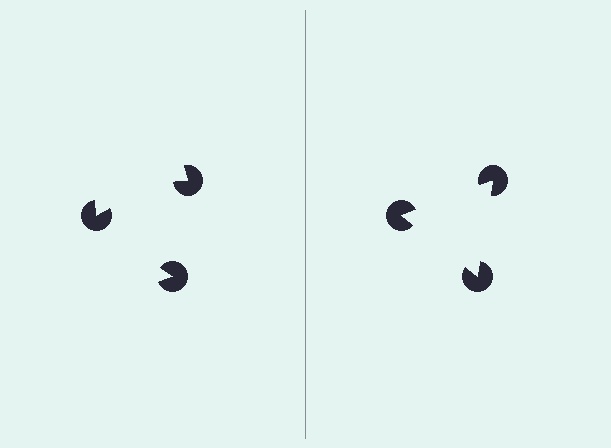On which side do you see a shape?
An illusory triangle appears on the right side. On the left side the wedge cuts are rotated, so no coherent shape forms.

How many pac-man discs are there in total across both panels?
6 — 3 on each side.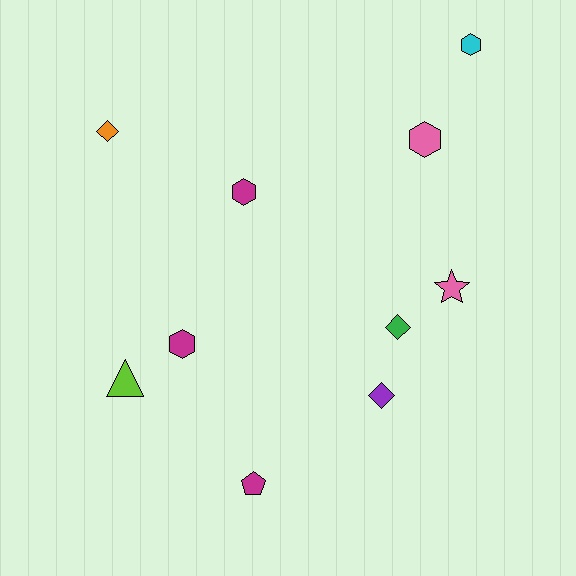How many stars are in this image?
There is 1 star.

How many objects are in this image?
There are 10 objects.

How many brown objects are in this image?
There are no brown objects.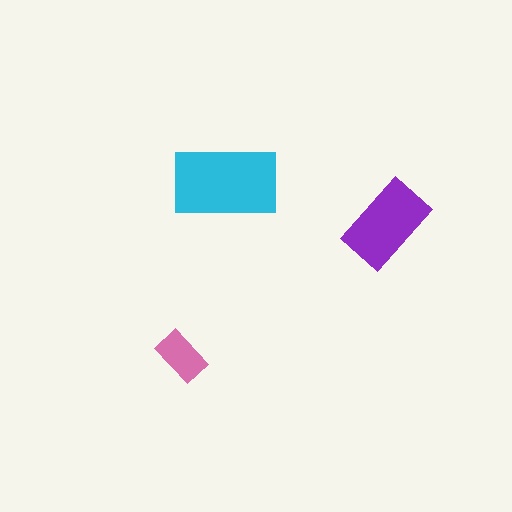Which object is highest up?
The cyan rectangle is topmost.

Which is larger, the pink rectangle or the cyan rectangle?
The cyan one.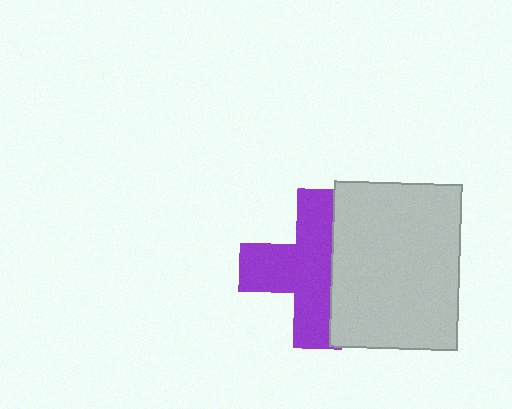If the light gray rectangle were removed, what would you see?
You would see the complete purple cross.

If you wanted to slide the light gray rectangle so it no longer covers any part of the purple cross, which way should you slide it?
Slide it right — that is the most direct way to separate the two shapes.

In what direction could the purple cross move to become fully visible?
The purple cross could move left. That would shift it out from behind the light gray rectangle entirely.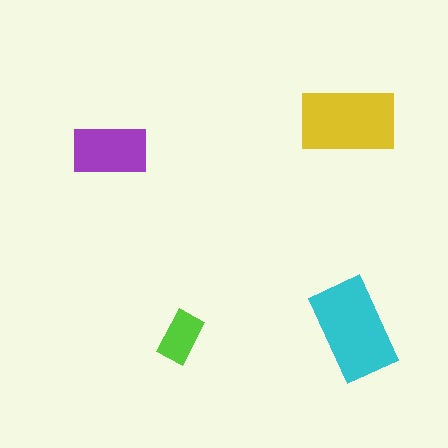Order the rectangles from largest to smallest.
the cyan one, the yellow one, the purple one, the lime one.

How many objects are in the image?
There are 4 objects in the image.